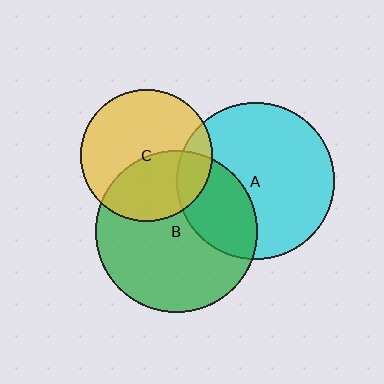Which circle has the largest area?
Circle B (green).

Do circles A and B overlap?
Yes.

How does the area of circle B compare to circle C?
Approximately 1.5 times.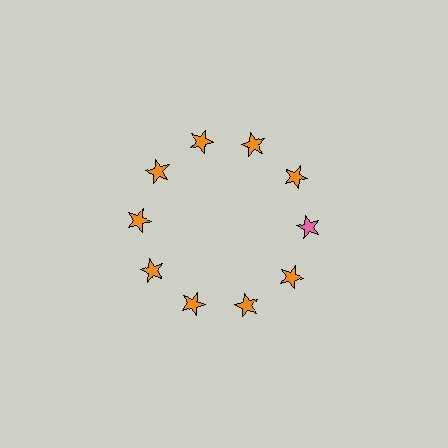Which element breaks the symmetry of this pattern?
The pink star at roughly the 3 o'clock position breaks the symmetry. All other shapes are orange stars.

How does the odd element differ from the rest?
It has a different color: pink instead of orange.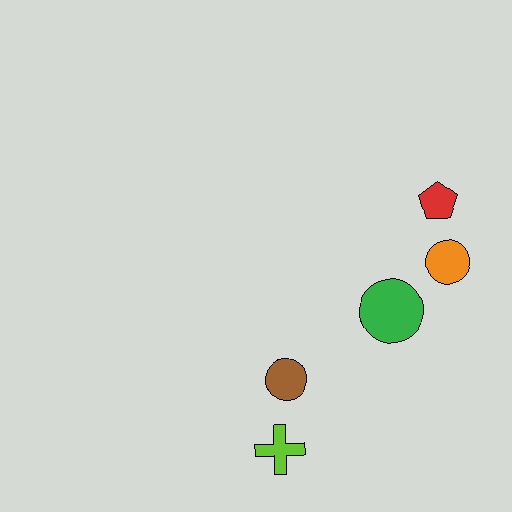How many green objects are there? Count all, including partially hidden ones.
There is 1 green object.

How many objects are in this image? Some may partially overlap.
There are 5 objects.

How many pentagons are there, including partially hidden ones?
There is 1 pentagon.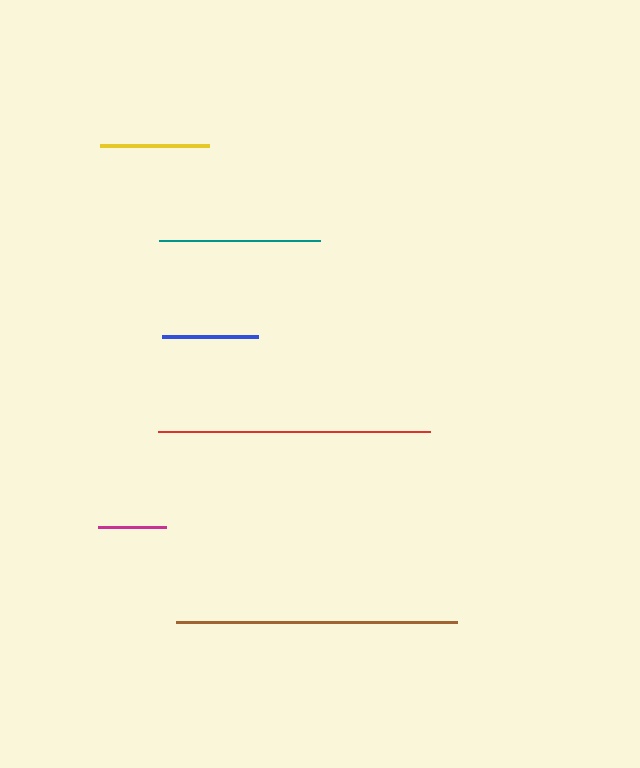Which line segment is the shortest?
The magenta line is the shortest at approximately 68 pixels.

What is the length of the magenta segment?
The magenta segment is approximately 68 pixels long.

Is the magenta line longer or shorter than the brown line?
The brown line is longer than the magenta line.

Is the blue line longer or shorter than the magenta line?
The blue line is longer than the magenta line.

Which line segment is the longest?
The brown line is the longest at approximately 281 pixels.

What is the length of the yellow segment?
The yellow segment is approximately 109 pixels long.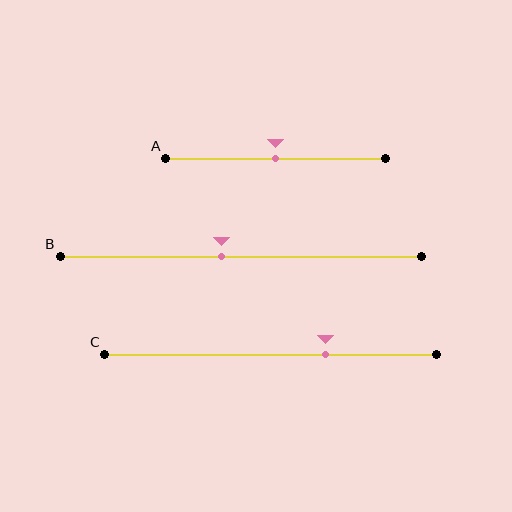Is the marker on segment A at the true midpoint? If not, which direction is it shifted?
Yes, the marker on segment A is at the true midpoint.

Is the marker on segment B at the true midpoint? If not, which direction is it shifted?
No, the marker on segment B is shifted to the left by about 5% of the segment length.